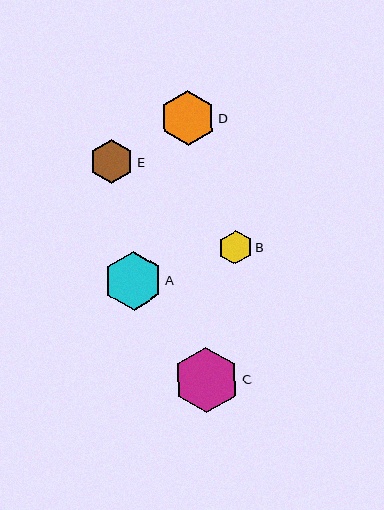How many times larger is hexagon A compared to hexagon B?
Hexagon A is approximately 1.7 times the size of hexagon B.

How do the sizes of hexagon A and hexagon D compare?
Hexagon A and hexagon D are approximately the same size.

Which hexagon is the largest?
Hexagon C is the largest with a size of approximately 66 pixels.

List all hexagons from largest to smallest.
From largest to smallest: C, A, D, E, B.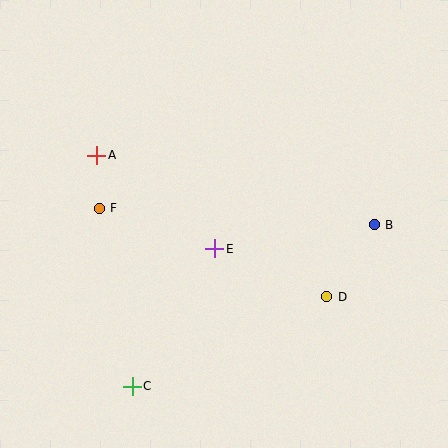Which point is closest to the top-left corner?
Point A is closest to the top-left corner.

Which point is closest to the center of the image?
Point E at (215, 249) is closest to the center.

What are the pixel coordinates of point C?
Point C is at (132, 386).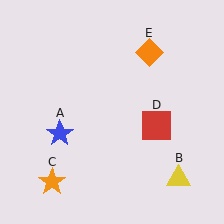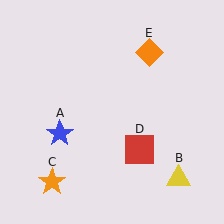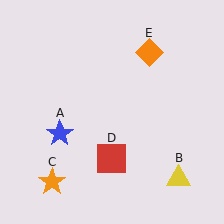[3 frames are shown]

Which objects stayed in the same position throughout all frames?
Blue star (object A) and yellow triangle (object B) and orange star (object C) and orange diamond (object E) remained stationary.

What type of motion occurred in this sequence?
The red square (object D) rotated clockwise around the center of the scene.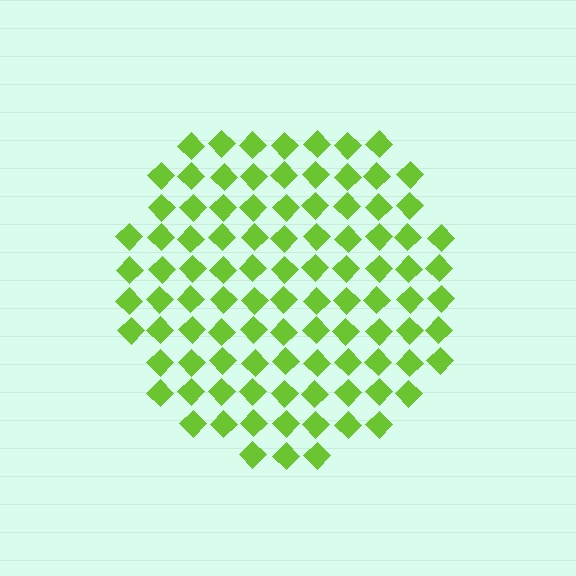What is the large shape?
The large shape is a circle.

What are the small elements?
The small elements are diamonds.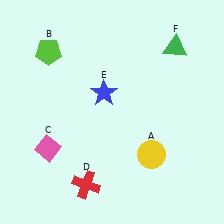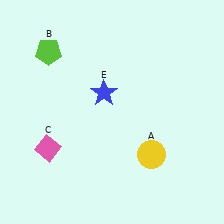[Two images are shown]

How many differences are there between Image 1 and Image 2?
There are 2 differences between the two images.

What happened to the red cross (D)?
The red cross (D) was removed in Image 2. It was in the bottom-left area of Image 1.